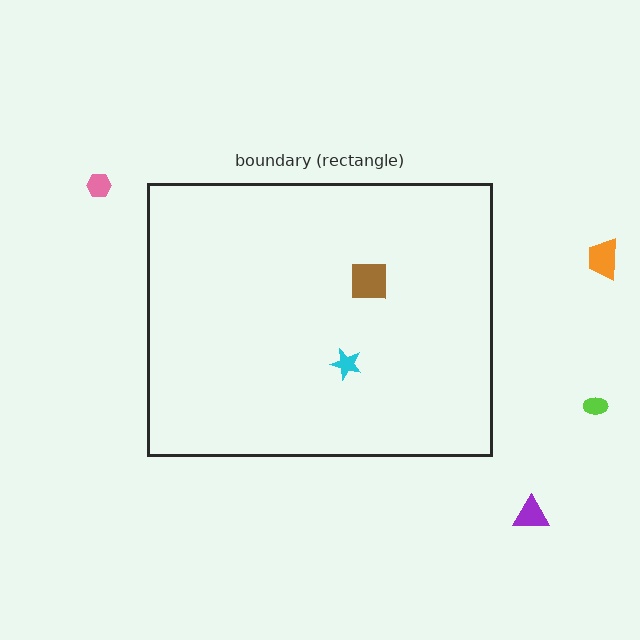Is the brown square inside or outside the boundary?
Inside.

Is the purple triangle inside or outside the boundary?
Outside.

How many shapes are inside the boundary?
2 inside, 4 outside.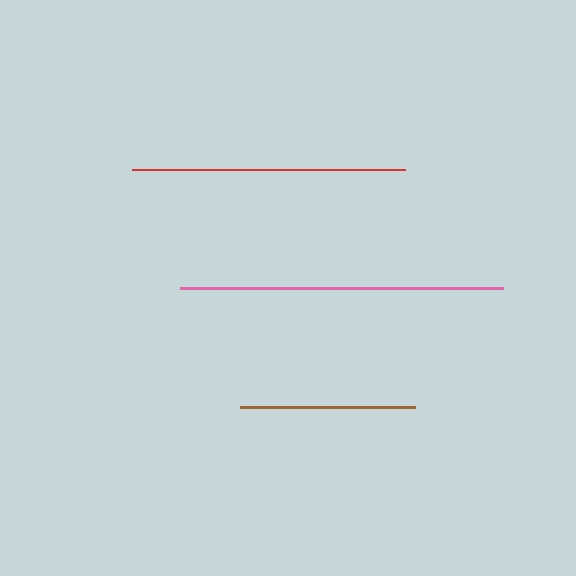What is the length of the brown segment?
The brown segment is approximately 175 pixels long.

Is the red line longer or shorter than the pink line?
The pink line is longer than the red line.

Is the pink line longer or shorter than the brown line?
The pink line is longer than the brown line.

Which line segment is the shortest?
The brown line is the shortest at approximately 175 pixels.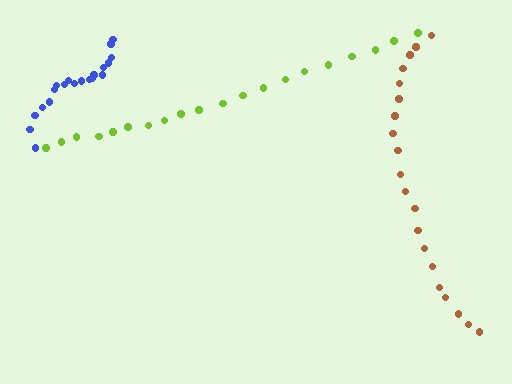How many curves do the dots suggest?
There are 3 distinct paths.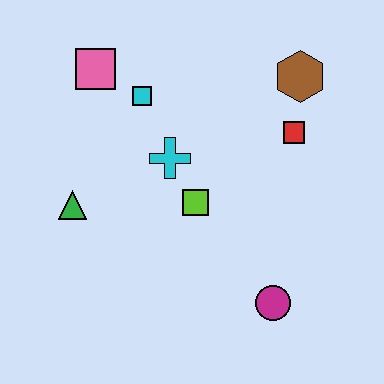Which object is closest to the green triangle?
The cyan cross is closest to the green triangle.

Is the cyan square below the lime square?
No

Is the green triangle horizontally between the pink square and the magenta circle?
No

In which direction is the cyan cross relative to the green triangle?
The cyan cross is to the right of the green triangle.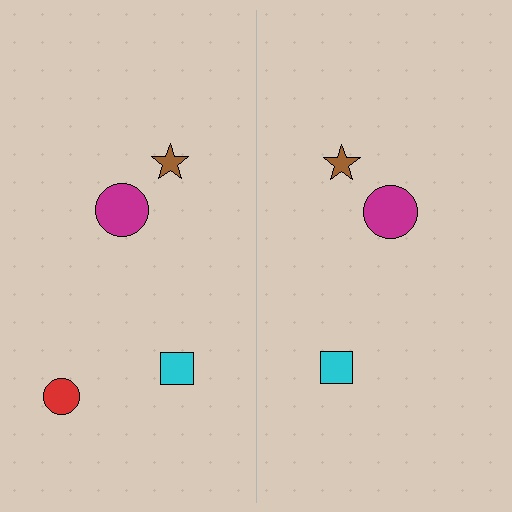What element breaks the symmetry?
A red circle is missing from the right side.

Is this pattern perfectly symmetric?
No, the pattern is not perfectly symmetric. A red circle is missing from the right side.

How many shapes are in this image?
There are 7 shapes in this image.